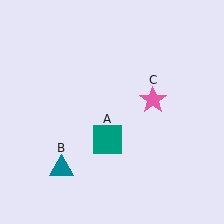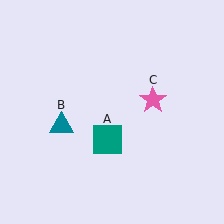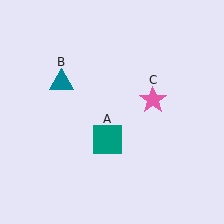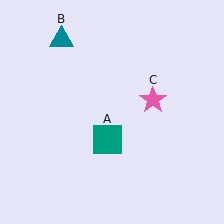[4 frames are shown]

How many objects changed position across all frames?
1 object changed position: teal triangle (object B).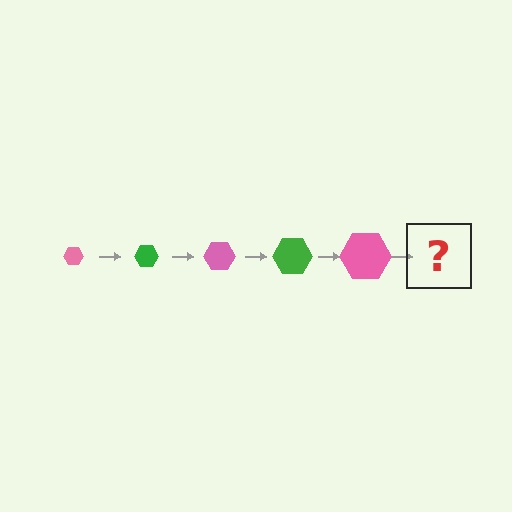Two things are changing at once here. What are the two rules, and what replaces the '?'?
The two rules are that the hexagon grows larger each step and the color cycles through pink and green. The '?' should be a green hexagon, larger than the previous one.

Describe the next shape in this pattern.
It should be a green hexagon, larger than the previous one.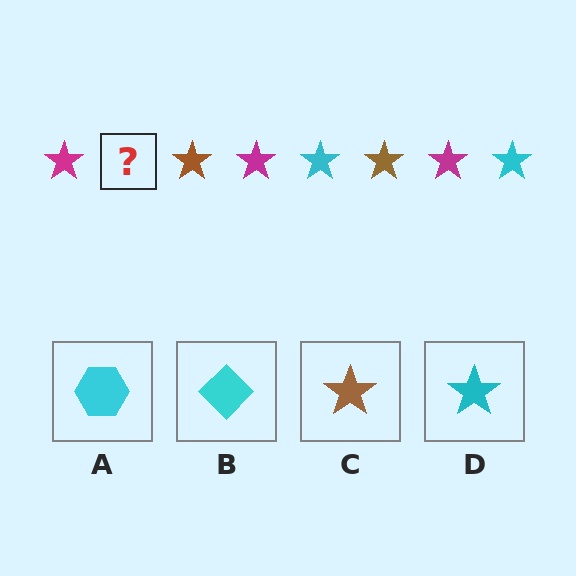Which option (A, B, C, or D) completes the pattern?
D.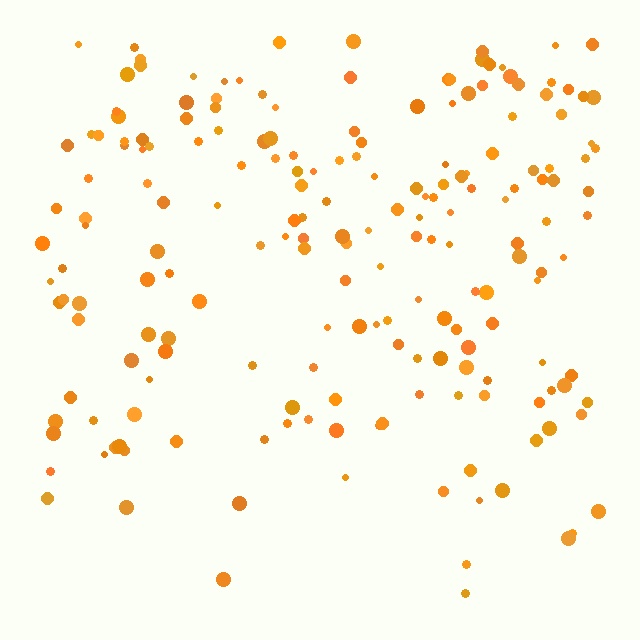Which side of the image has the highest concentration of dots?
The top.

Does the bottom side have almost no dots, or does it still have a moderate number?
Still a moderate number, just noticeably fewer than the top.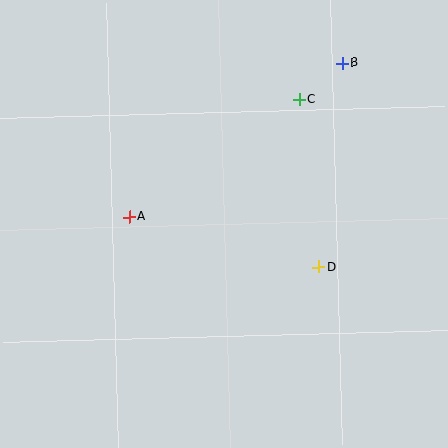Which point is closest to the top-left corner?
Point A is closest to the top-left corner.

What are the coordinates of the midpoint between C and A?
The midpoint between C and A is at (214, 158).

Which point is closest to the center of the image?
Point A at (129, 217) is closest to the center.